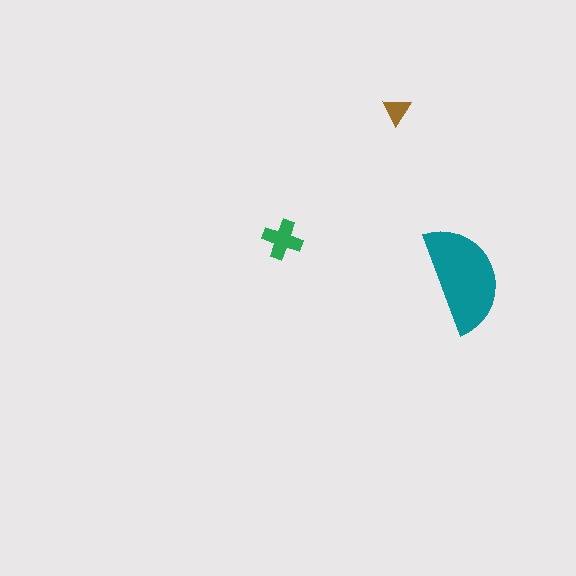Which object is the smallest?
The brown triangle.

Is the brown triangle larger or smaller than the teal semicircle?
Smaller.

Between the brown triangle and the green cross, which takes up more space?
The green cross.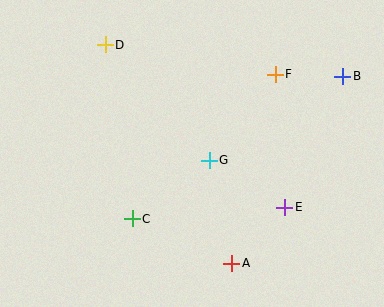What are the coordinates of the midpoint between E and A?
The midpoint between E and A is at (258, 235).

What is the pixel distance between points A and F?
The distance between A and F is 194 pixels.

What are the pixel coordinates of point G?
Point G is at (209, 160).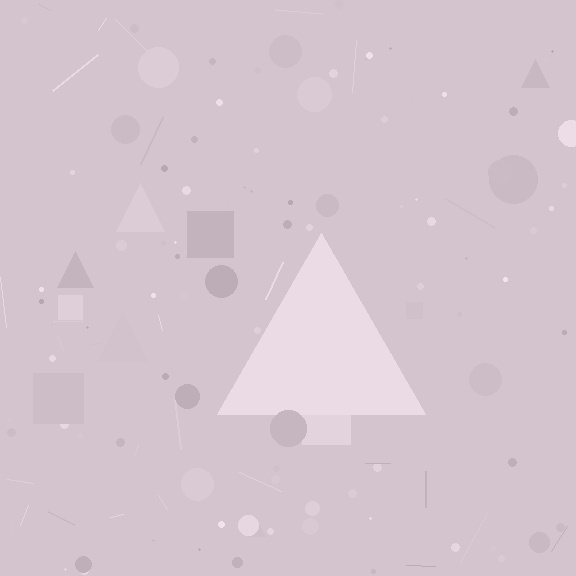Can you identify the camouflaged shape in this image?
The camouflaged shape is a triangle.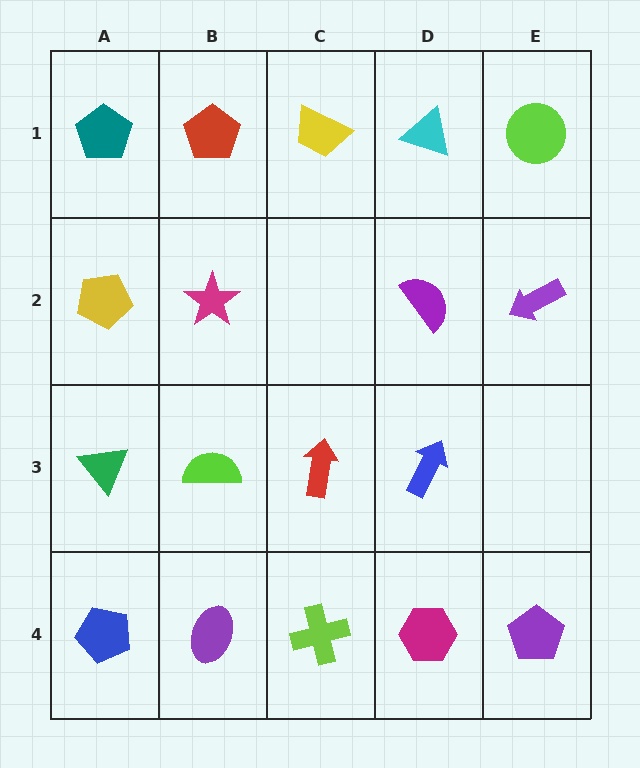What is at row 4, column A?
A blue pentagon.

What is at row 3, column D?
A blue arrow.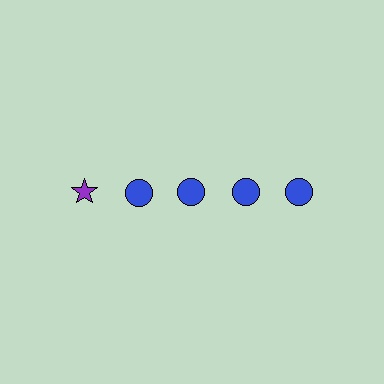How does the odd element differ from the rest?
It differs in both color (purple instead of blue) and shape (star instead of circle).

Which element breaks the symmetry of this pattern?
The purple star in the top row, leftmost column breaks the symmetry. All other shapes are blue circles.